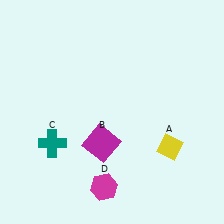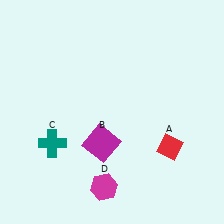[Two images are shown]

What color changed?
The diamond (A) changed from yellow in Image 1 to red in Image 2.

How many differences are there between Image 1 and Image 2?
There is 1 difference between the two images.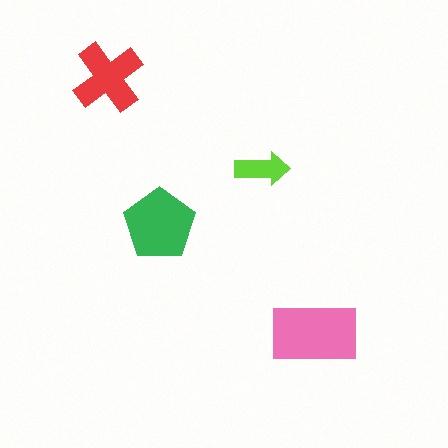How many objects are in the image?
There are 4 objects in the image.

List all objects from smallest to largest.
The lime arrow, the red cross, the green pentagon, the pink rectangle.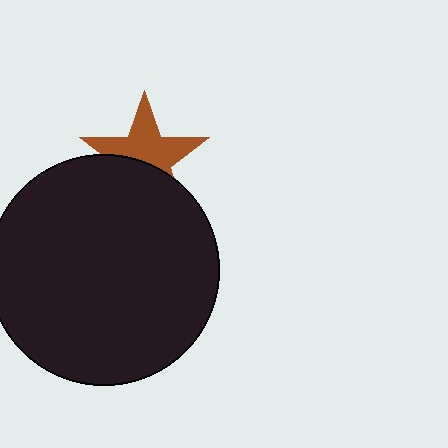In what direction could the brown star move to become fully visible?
The brown star could move up. That would shift it out from behind the black circle entirely.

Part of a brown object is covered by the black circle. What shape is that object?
It is a star.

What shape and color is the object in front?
The object in front is a black circle.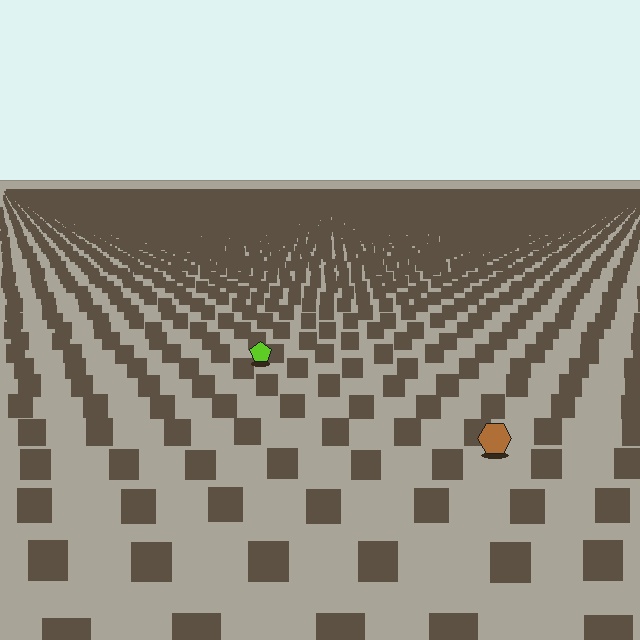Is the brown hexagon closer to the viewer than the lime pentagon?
Yes. The brown hexagon is closer — you can tell from the texture gradient: the ground texture is coarser near it.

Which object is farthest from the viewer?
The lime pentagon is farthest from the viewer. It appears smaller and the ground texture around it is denser.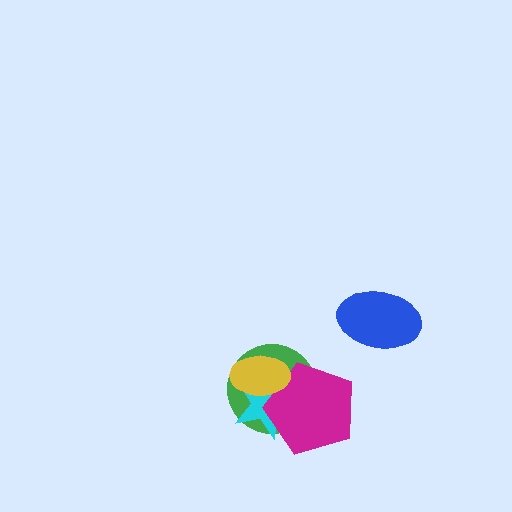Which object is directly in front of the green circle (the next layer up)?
The cyan star is directly in front of the green circle.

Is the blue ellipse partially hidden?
No, no other shape covers it.